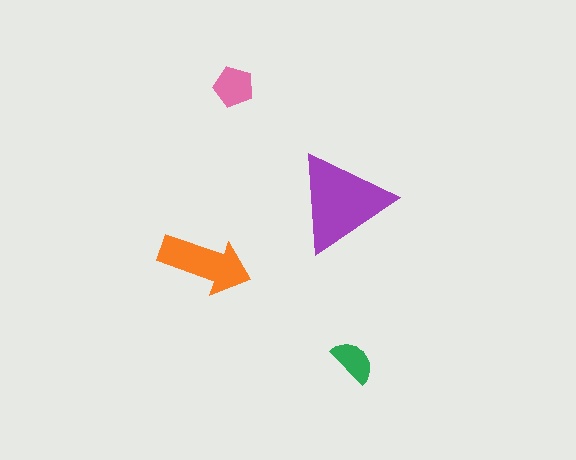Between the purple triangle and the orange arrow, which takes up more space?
The purple triangle.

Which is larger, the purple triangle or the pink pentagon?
The purple triangle.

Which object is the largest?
The purple triangle.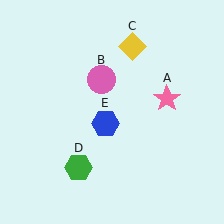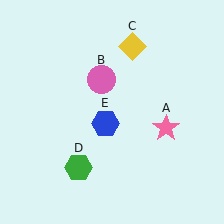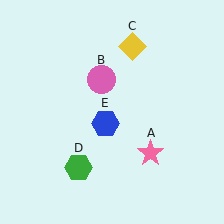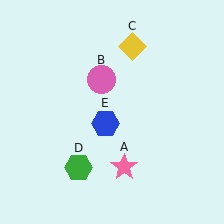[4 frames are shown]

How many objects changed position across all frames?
1 object changed position: pink star (object A).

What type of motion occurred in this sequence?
The pink star (object A) rotated clockwise around the center of the scene.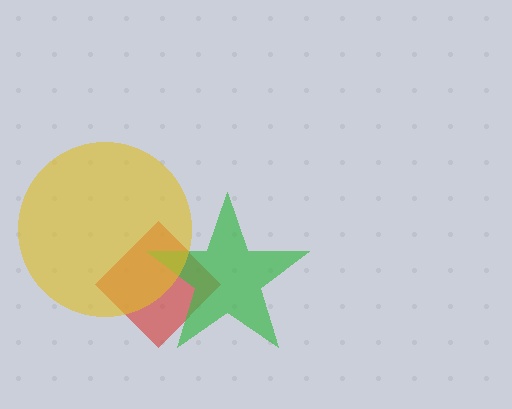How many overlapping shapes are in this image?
There are 3 overlapping shapes in the image.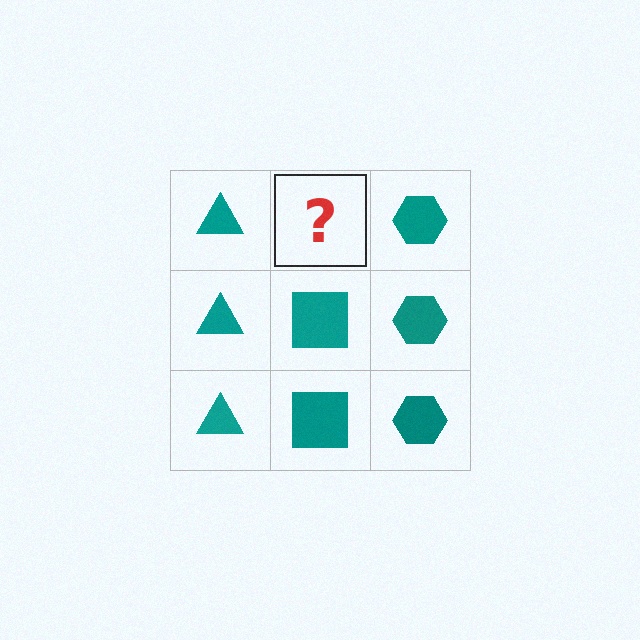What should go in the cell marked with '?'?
The missing cell should contain a teal square.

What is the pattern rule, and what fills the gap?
The rule is that each column has a consistent shape. The gap should be filled with a teal square.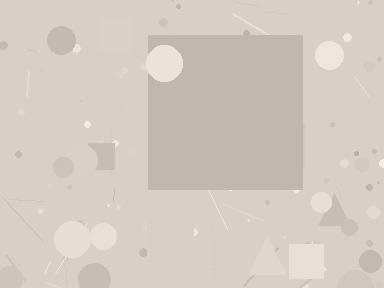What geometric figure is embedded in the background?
A square is embedded in the background.